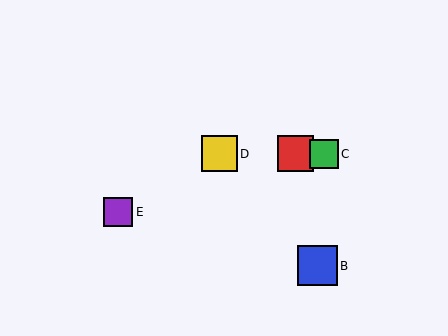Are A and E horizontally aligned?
No, A is at y≈154 and E is at y≈212.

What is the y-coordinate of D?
Object D is at y≈154.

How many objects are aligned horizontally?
3 objects (A, C, D) are aligned horizontally.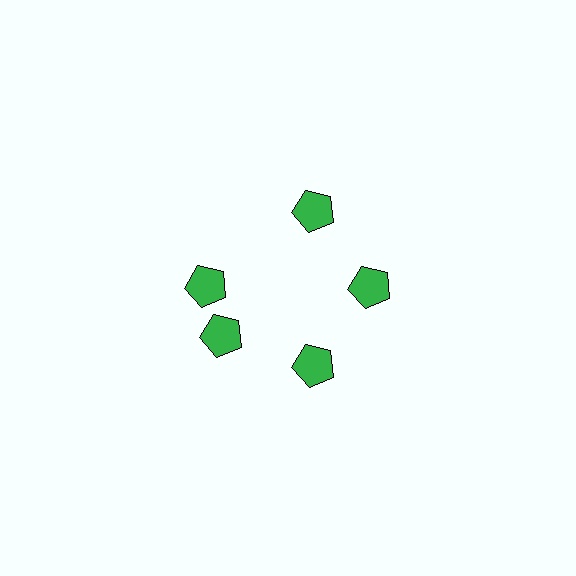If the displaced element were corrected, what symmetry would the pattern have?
It would have 5-fold rotational symmetry — the pattern would map onto itself every 72 degrees.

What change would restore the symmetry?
The symmetry would be restored by rotating it back into even spacing with its neighbors so that all 5 pentagons sit at equal angles and equal distance from the center.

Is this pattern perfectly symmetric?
No. The 5 green pentagons are arranged in a ring, but one element near the 10 o'clock position is rotated out of alignment along the ring, breaking the 5-fold rotational symmetry.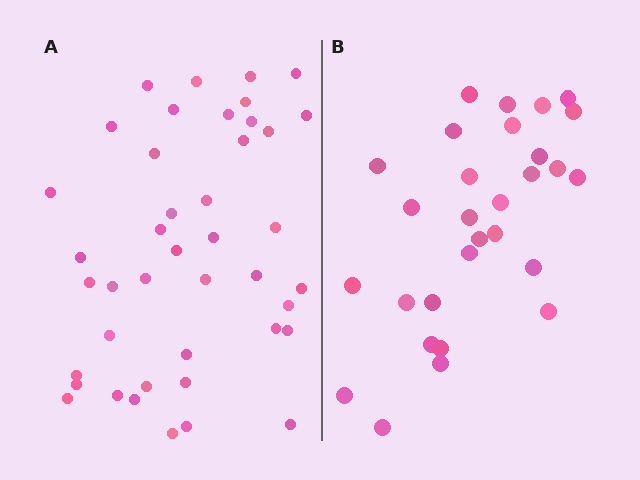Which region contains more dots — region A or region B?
Region A (the left region) has more dots.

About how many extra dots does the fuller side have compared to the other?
Region A has approximately 15 more dots than region B.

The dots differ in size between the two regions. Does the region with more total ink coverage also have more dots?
No. Region B has more total ink coverage because its dots are larger, but region A actually contains more individual dots. Total area can be misleading — the number of items is what matters here.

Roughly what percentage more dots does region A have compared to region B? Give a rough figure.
About 45% more.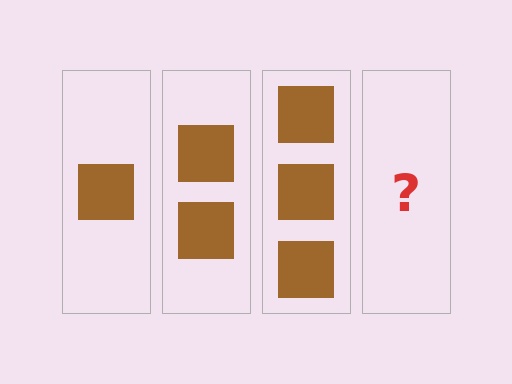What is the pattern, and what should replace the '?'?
The pattern is that each step adds one more square. The '?' should be 4 squares.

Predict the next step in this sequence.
The next step is 4 squares.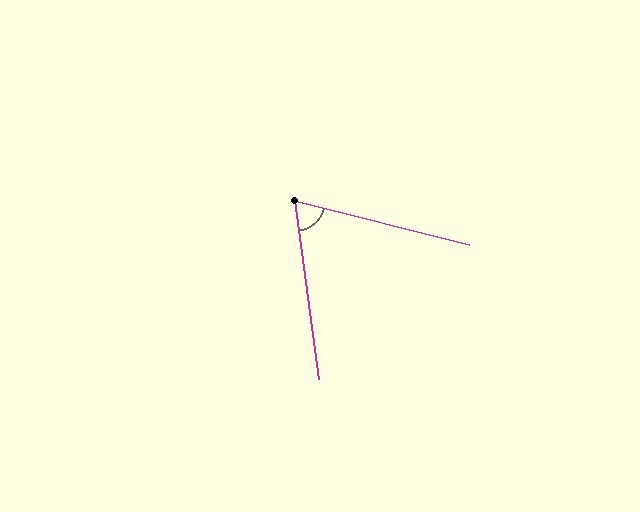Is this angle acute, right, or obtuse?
It is acute.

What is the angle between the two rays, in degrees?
Approximately 68 degrees.